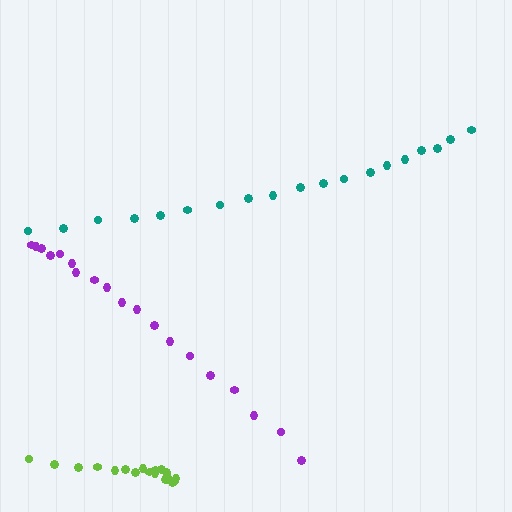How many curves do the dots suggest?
There are 3 distinct paths.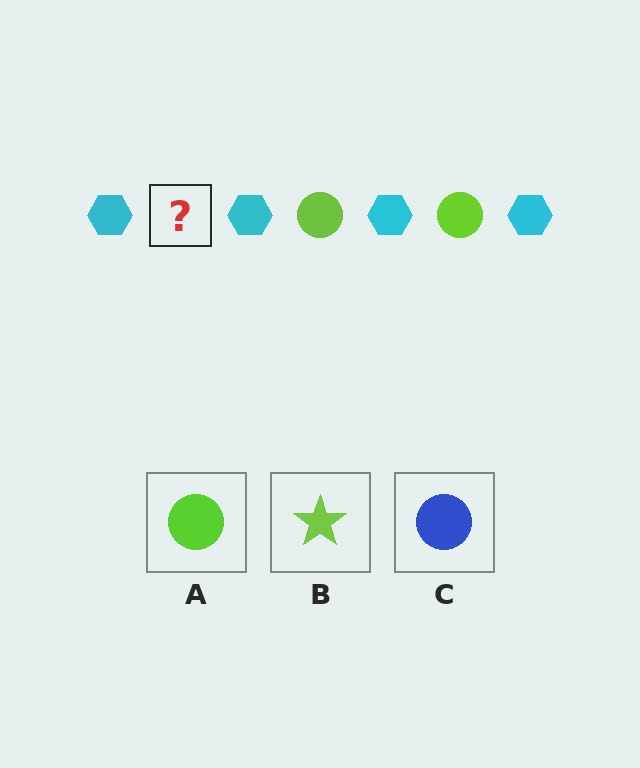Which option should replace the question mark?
Option A.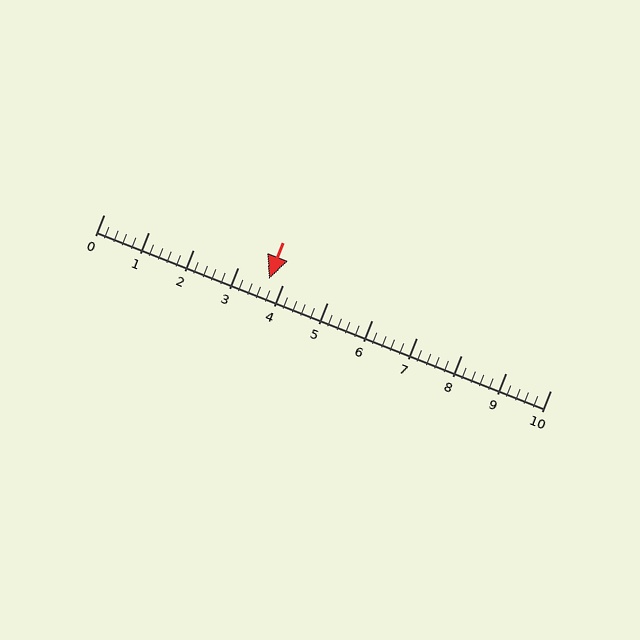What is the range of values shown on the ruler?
The ruler shows values from 0 to 10.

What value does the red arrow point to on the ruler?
The red arrow points to approximately 3.7.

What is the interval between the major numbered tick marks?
The major tick marks are spaced 1 units apart.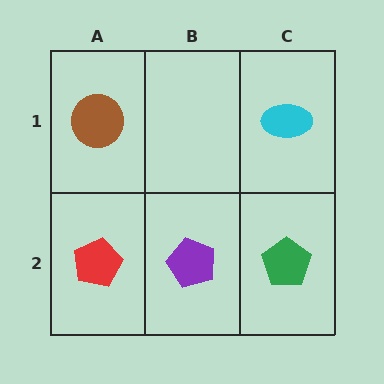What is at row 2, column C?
A green pentagon.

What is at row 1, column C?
A cyan ellipse.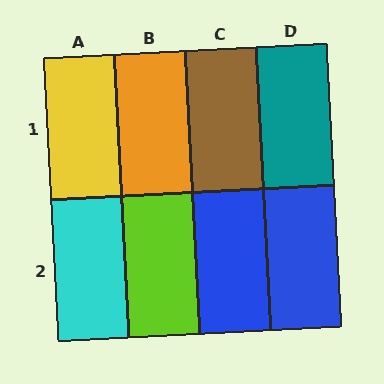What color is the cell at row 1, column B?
Orange.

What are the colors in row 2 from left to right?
Cyan, lime, blue, blue.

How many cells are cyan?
1 cell is cyan.